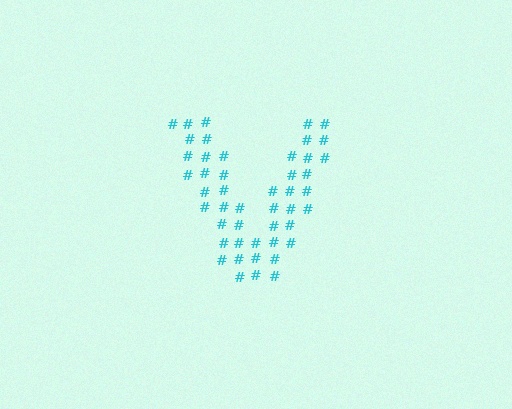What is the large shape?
The large shape is the letter V.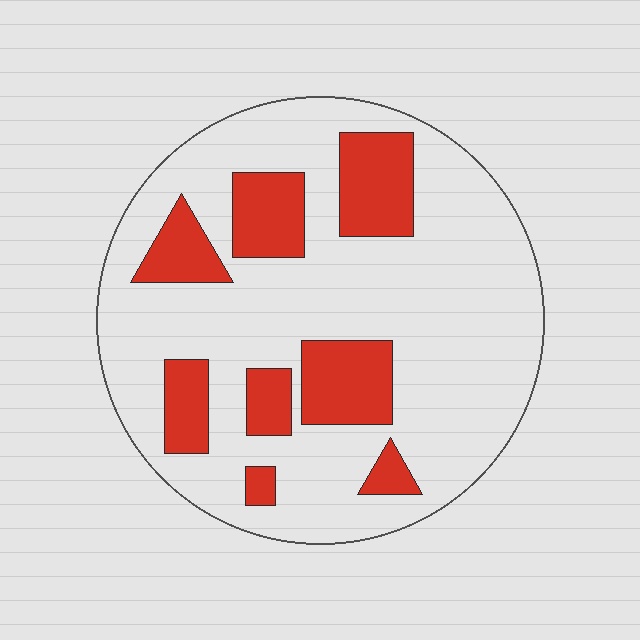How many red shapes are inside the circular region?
8.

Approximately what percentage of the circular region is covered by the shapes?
Approximately 25%.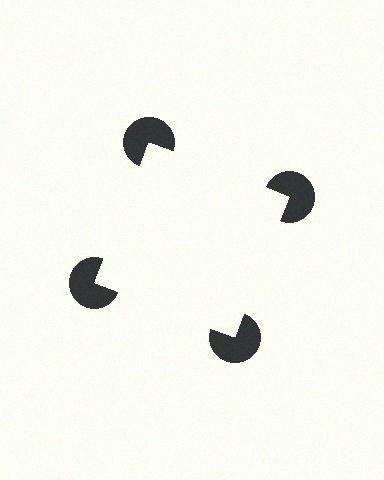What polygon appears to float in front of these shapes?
An illusory square — its edges are inferred from the aligned wedge cuts in the pac-man discs, not physically drawn.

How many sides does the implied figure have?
4 sides.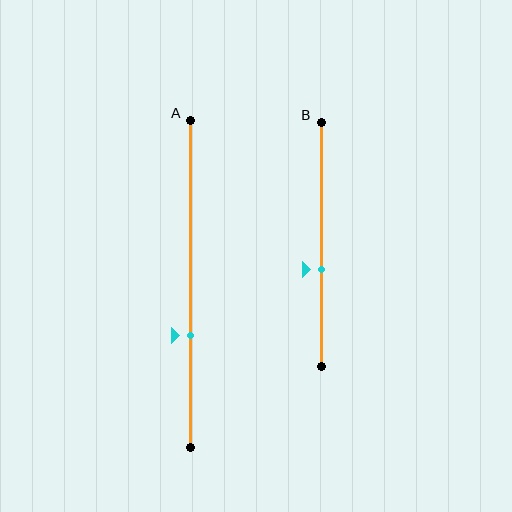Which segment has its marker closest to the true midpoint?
Segment B has its marker closest to the true midpoint.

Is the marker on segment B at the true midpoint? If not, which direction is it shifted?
No, the marker on segment B is shifted downward by about 10% of the segment length.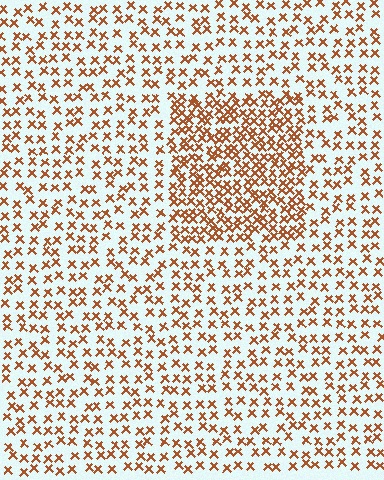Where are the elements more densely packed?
The elements are more densely packed inside the rectangle boundary.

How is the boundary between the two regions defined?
The boundary is defined by a change in element density (approximately 2.0x ratio). All elements are the same color, size, and shape.